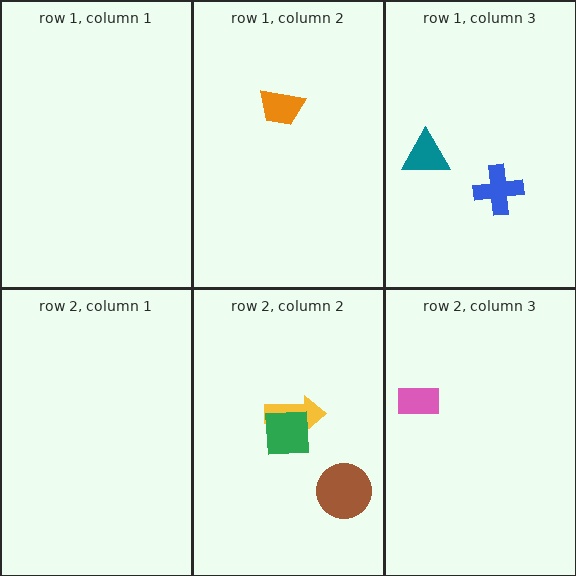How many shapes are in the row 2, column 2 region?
3.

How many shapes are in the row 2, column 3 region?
1.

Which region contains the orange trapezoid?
The row 1, column 2 region.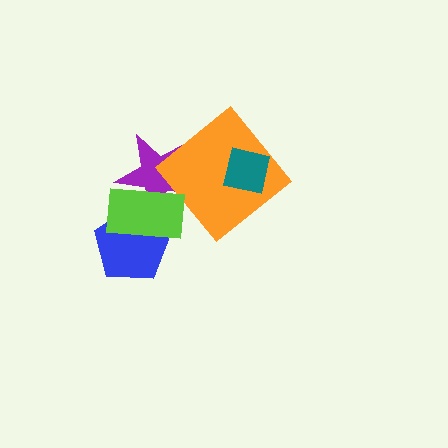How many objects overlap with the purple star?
3 objects overlap with the purple star.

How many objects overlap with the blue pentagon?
2 objects overlap with the blue pentagon.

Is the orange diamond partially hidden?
Yes, it is partially covered by another shape.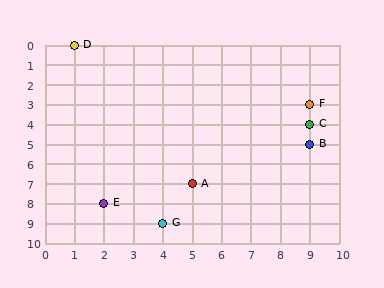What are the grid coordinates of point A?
Point A is at grid coordinates (5, 7).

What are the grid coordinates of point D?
Point D is at grid coordinates (1, 0).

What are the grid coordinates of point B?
Point B is at grid coordinates (9, 5).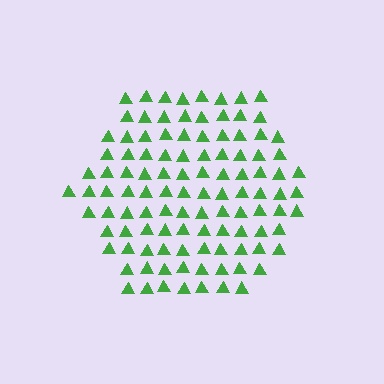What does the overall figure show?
The overall figure shows a hexagon.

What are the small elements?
The small elements are triangles.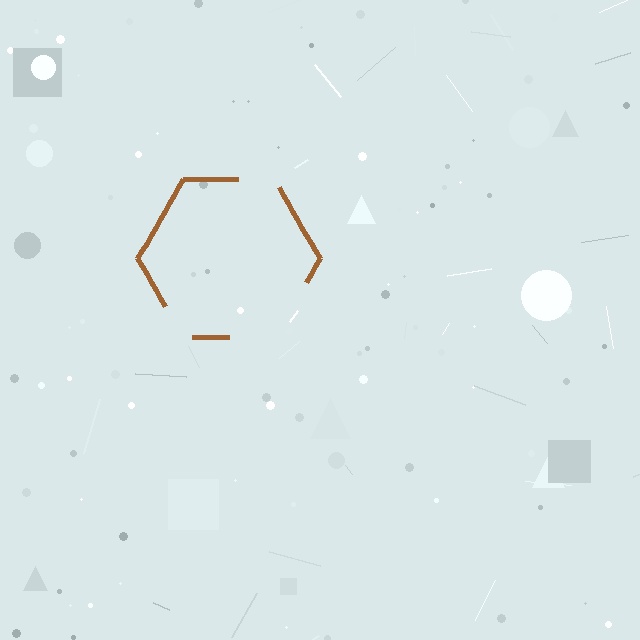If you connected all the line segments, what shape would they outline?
They would outline a hexagon.